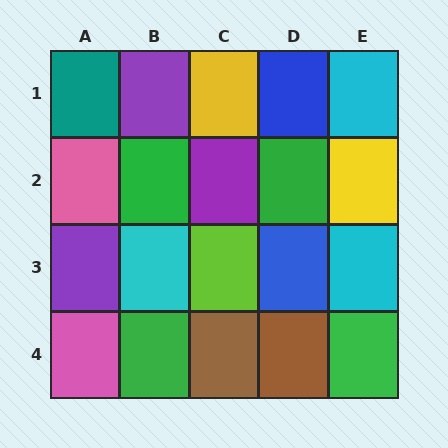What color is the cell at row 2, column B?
Green.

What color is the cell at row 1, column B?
Purple.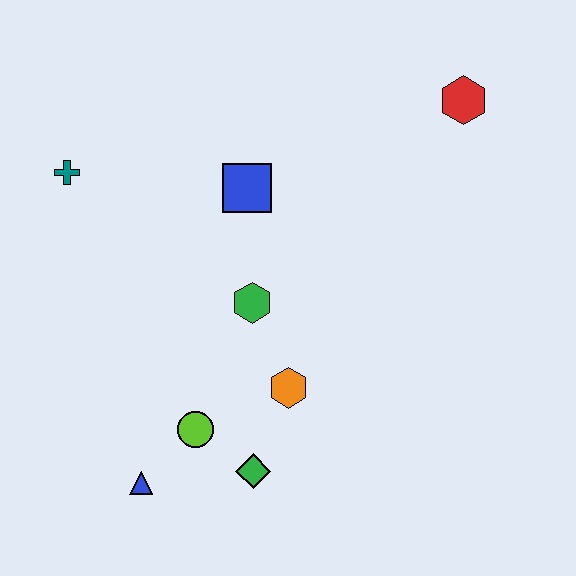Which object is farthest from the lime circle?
The red hexagon is farthest from the lime circle.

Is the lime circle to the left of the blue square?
Yes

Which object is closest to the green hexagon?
The orange hexagon is closest to the green hexagon.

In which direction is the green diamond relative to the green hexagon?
The green diamond is below the green hexagon.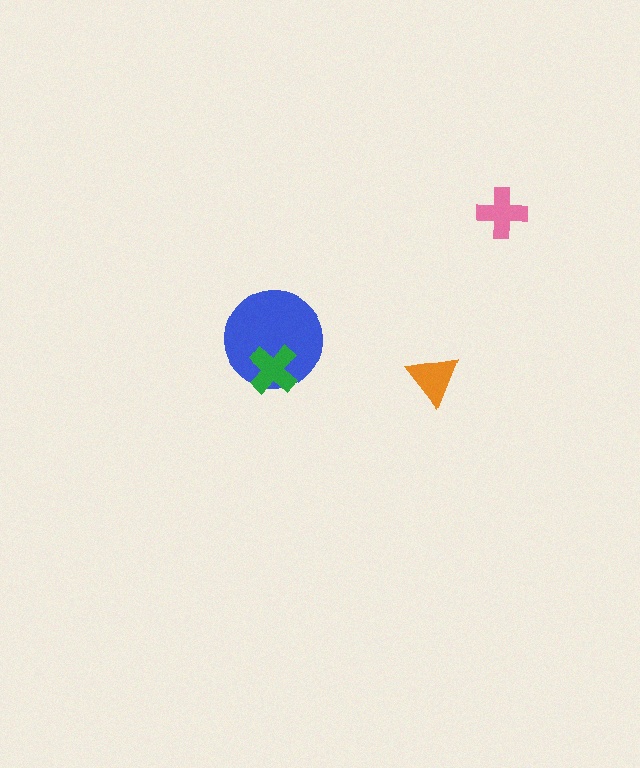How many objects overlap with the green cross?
1 object overlaps with the green cross.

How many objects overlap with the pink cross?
0 objects overlap with the pink cross.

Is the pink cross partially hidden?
No, no other shape covers it.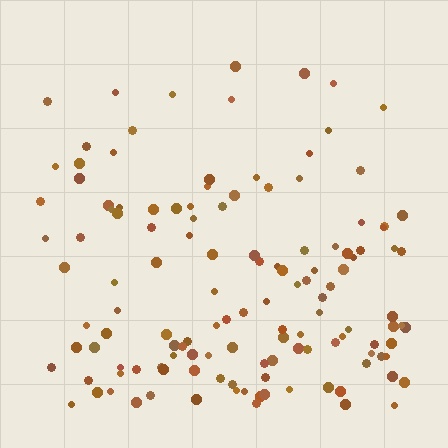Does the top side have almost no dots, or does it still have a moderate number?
Still a moderate number, just noticeably fewer than the bottom.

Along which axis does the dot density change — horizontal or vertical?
Vertical.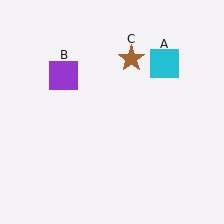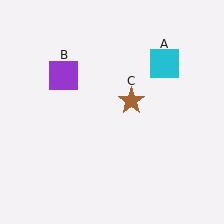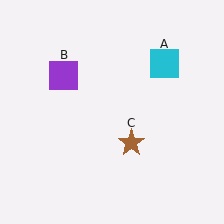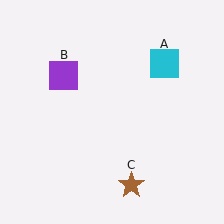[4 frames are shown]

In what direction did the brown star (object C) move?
The brown star (object C) moved down.